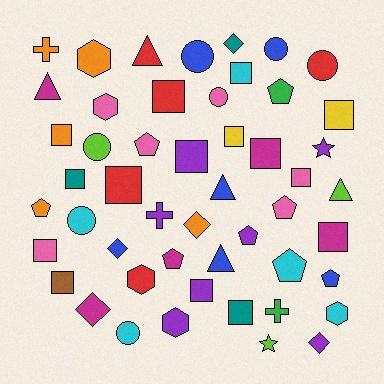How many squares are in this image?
There are 15 squares.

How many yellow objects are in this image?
There are 2 yellow objects.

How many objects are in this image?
There are 50 objects.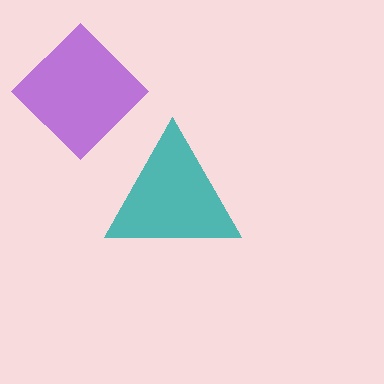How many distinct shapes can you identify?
There are 2 distinct shapes: a teal triangle, a purple diamond.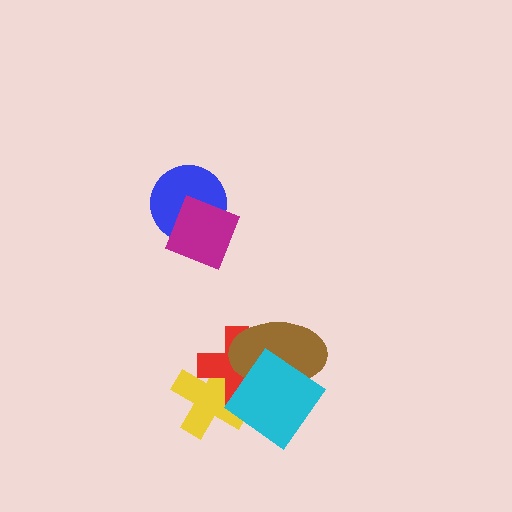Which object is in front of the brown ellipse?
The cyan diamond is in front of the brown ellipse.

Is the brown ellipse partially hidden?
Yes, it is partially covered by another shape.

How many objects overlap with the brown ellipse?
2 objects overlap with the brown ellipse.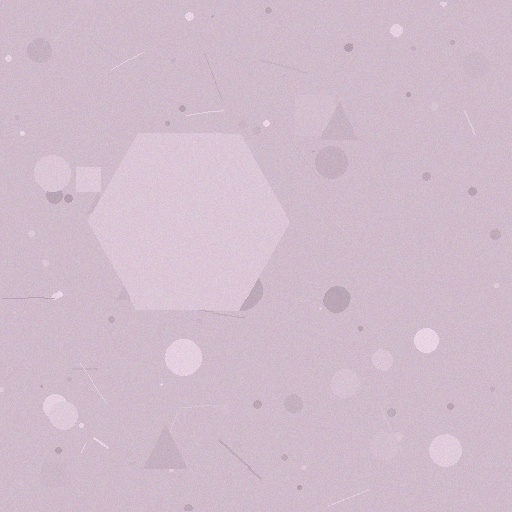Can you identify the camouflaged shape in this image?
The camouflaged shape is a hexagon.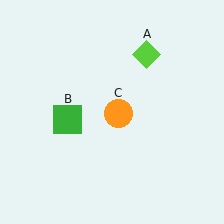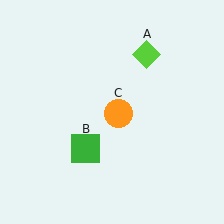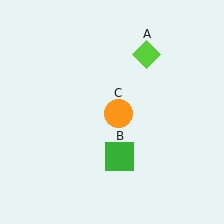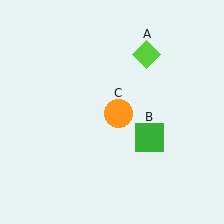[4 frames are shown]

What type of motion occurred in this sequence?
The green square (object B) rotated counterclockwise around the center of the scene.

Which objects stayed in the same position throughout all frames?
Lime diamond (object A) and orange circle (object C) remained stationary.